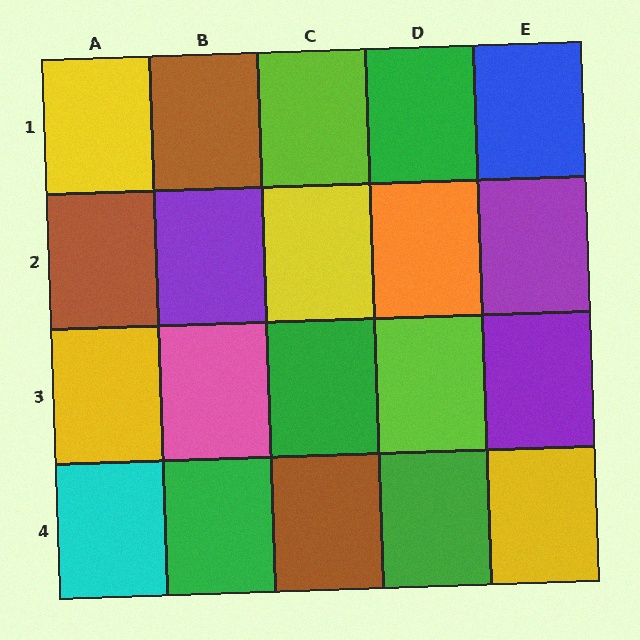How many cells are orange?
1 cell is orange.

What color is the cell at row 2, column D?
Orange.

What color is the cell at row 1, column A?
Yellow.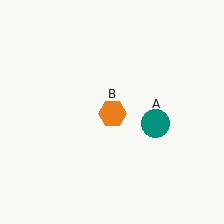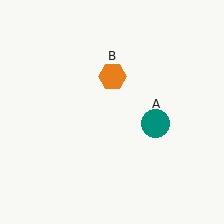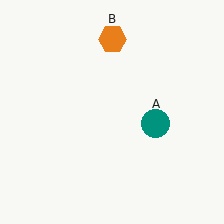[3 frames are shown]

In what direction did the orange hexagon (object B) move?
The orange hexagon (object B) moved up.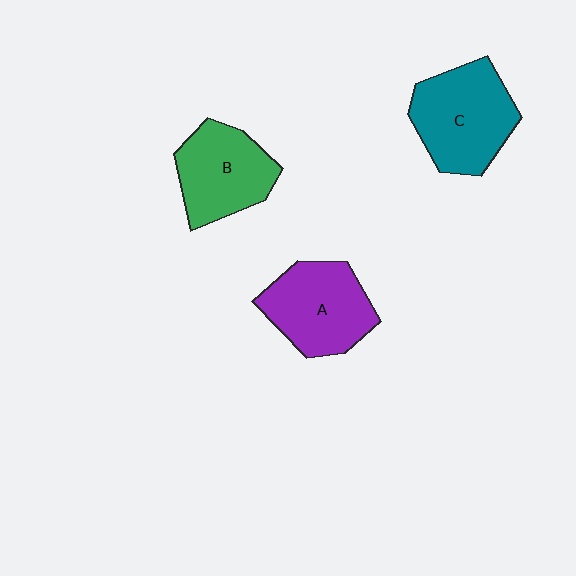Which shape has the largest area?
Shape C (teal).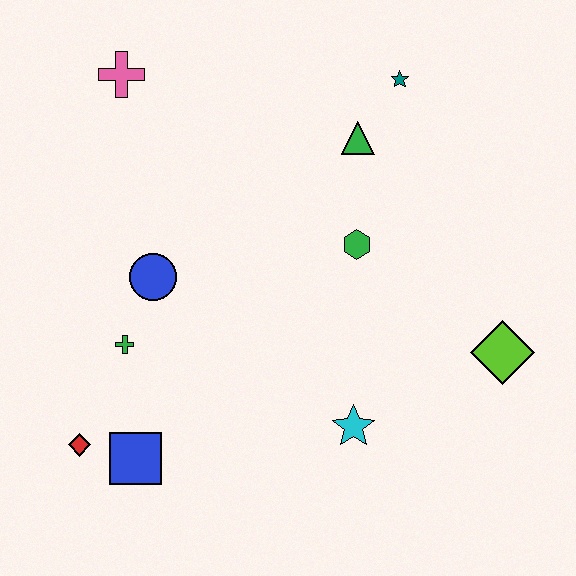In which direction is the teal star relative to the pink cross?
The teal star is to the right of the pink cross.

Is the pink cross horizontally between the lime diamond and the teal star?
No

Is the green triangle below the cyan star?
No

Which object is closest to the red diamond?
The blue square is closest to the red diamond.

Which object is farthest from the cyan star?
The pink cross is farthest from the cyan star.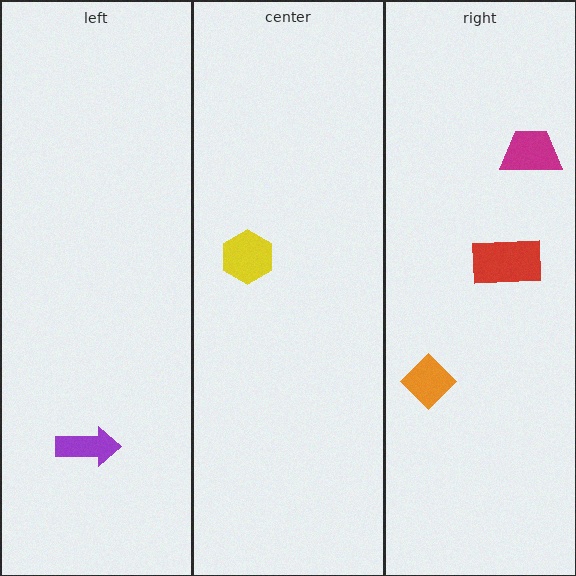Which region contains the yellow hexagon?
The center region.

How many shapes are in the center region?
1.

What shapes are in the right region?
The orange diamond, the magenta trapezoid, the red rectangle.